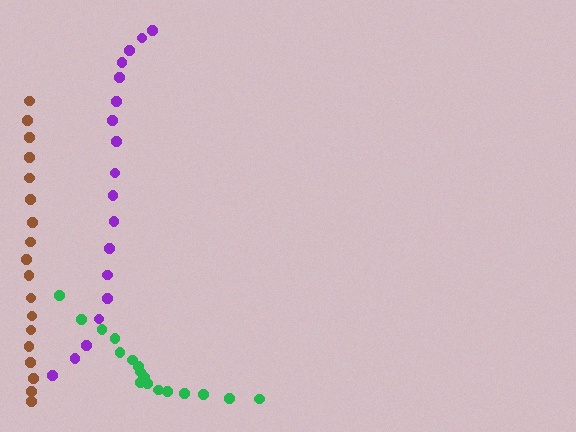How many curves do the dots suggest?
There are 3 distinct paths.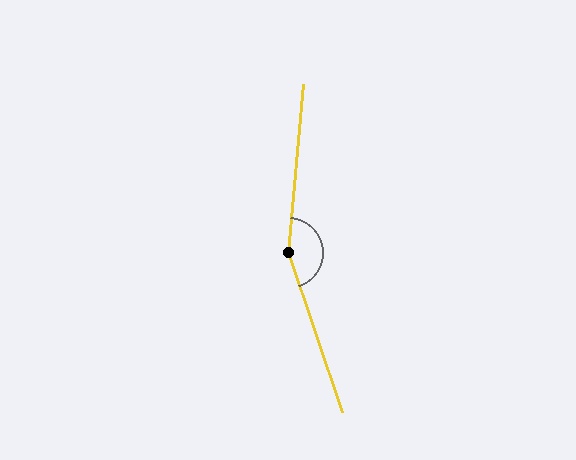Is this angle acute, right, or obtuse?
It is obtuse.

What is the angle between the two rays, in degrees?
Approximately 156 degrees.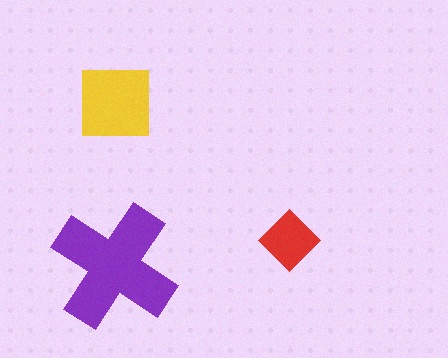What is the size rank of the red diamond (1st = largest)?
3rd.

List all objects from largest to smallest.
The purple cross, the yellow square, the red diamond.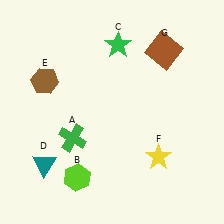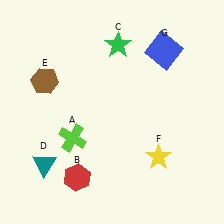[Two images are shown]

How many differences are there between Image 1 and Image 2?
There are 3 differences between the two images.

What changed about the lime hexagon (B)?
In Image 1, B is lime. In Image 2, it changed to red.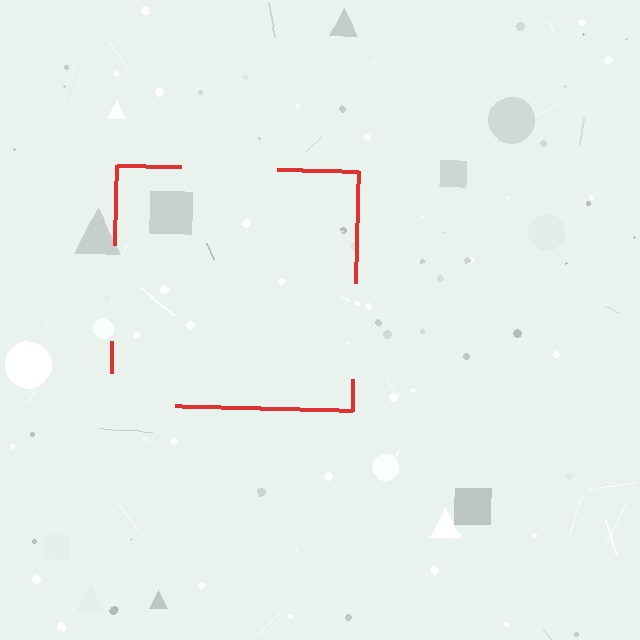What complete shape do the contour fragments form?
The contour fragments form a square.